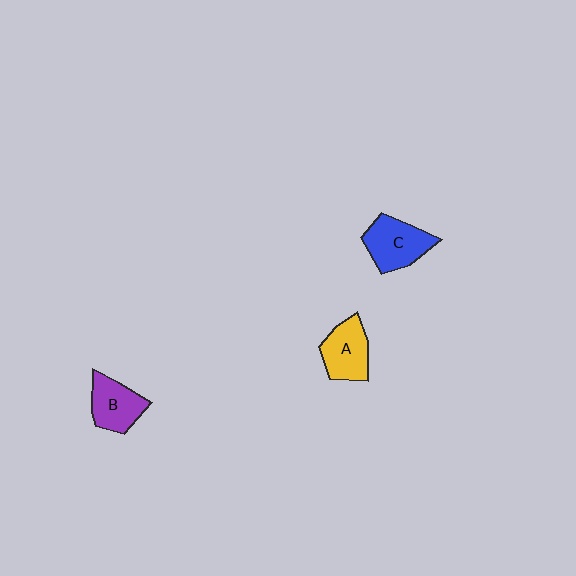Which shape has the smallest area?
Shape B (purple).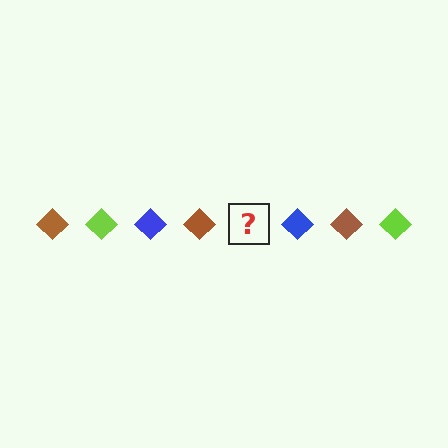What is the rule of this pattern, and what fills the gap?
The rule is that the pattern cycles through brown, lime, blue diamonds. The gap should be filled with a lime diamond.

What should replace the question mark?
The question mark should be replaced with a lime diamond.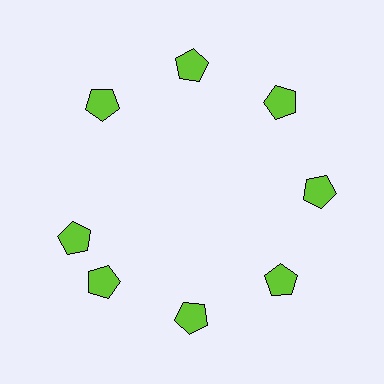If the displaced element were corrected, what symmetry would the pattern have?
It would have 8-fold rotational symmetry — the pattern would map onto itself every 45 degrees.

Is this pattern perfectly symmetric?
No. The 8 lime pentagons are arranged in a ring, but one element near the 9 o'clock position is rotated out of alignment along the ring, breaking the 8-fold rotational symmetry.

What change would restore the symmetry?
The symmetry would be restored by rotating it back into even spacing with its neighbors so that all 8 pentagons sit at equal angles and equal distance from the center.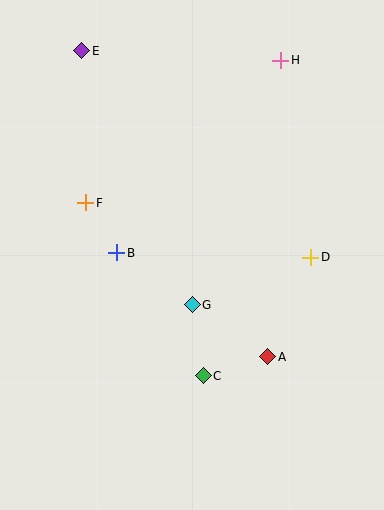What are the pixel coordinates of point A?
Point A is at (268, 357).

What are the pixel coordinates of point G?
Point G is at (192, 305).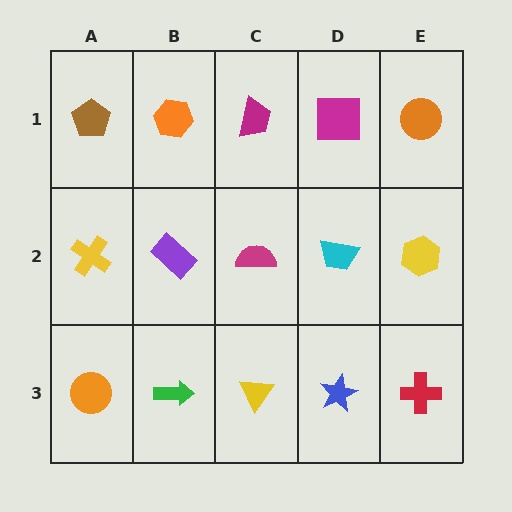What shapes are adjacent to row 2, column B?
An orange hexagon (row 1, column B), a green arrow (row 3, column B), a yellow cross (row 2, column A), a magenta semicircle (row 2, column C).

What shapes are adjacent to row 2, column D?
A magenta square (row 1, column D), a blue star (row 3, column D), a magenta semicircle (row 2, column C), a yellow hexagon (row 2, column E).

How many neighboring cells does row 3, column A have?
2.